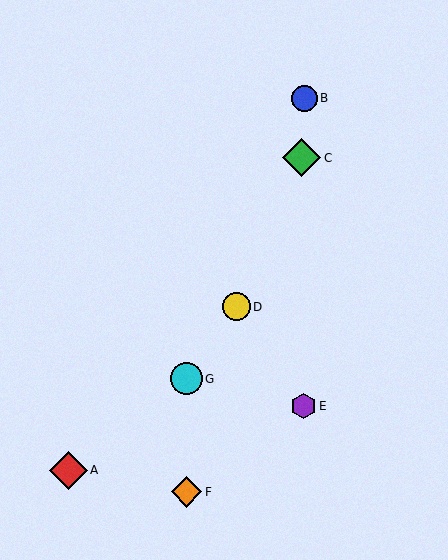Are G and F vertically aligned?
Yes, both are at x≈187.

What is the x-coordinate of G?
Object G is at x≈187.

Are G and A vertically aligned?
No, G is at x≈187 and A is at x≈68.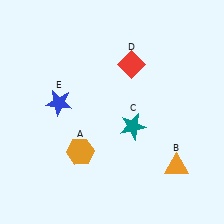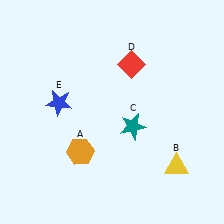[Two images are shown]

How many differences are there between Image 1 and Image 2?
There is 1 difference between the two images.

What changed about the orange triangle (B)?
In Image 1, B is orange. In Image 2, it changed to yellow.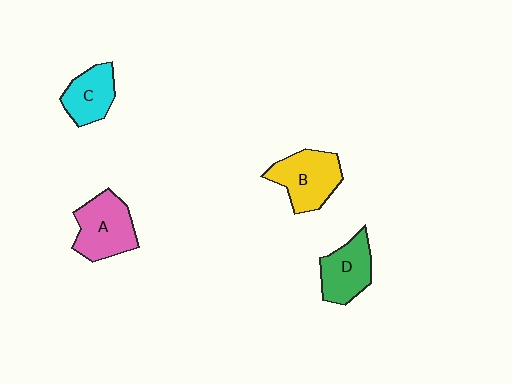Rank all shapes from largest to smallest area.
From largest to smallest: A (pink), B (yellow), D (green), C (cyan).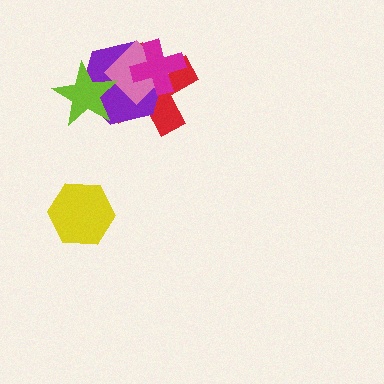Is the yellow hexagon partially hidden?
No, no other shape covers it.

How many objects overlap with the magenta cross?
3 objects overlap with the magenta cross.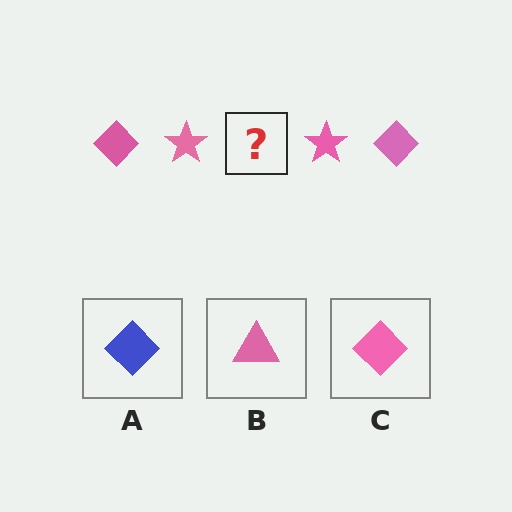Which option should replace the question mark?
Option C.